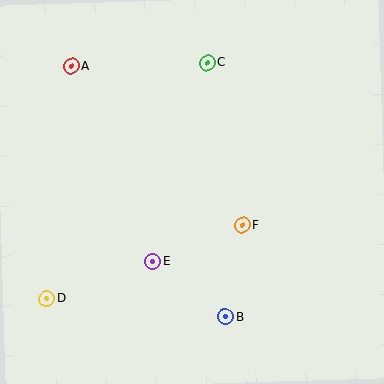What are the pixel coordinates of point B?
Point B is at (225, 317).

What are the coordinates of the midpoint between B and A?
The midpoint between B and A is at (148, 192).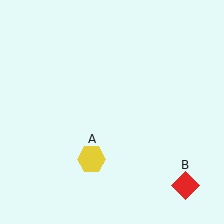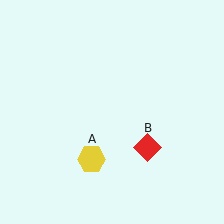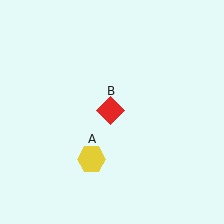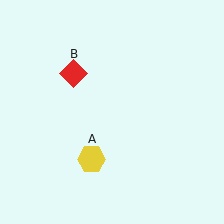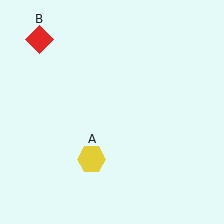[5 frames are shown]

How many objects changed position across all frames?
1 object changed position: red diamond (object B).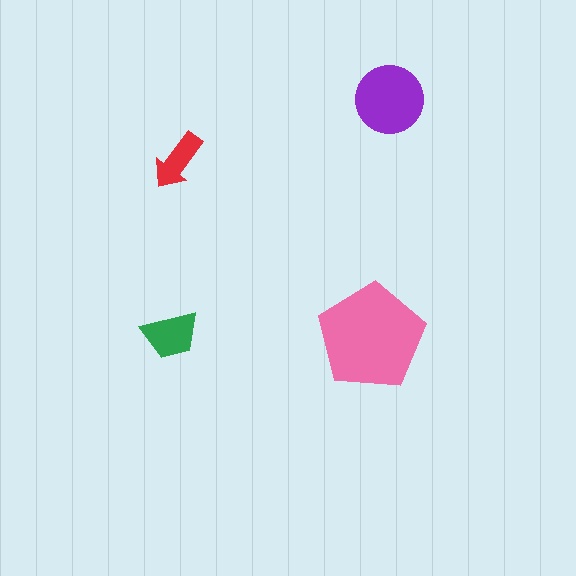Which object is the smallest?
The red arrow.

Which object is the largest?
The pink pentagon.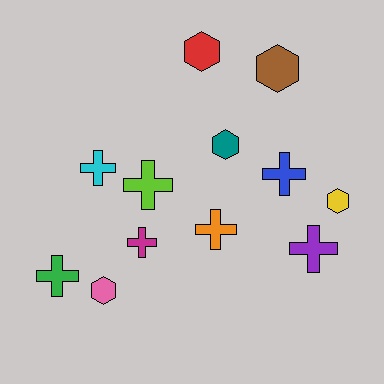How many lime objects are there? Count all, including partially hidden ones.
There is 1 lime object.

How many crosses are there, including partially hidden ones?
There are 7 crosses.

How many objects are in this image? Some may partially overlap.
There are 12 objects.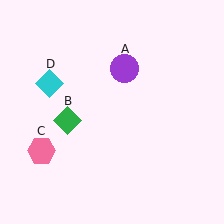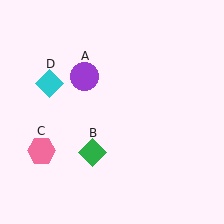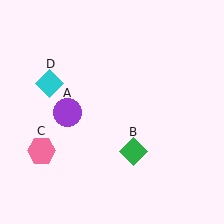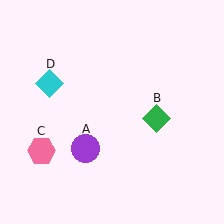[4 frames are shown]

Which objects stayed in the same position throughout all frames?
Pink hexagon (object C) and cyan diamond (object D) remained stationary.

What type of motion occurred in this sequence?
The purple circle (object A), green diamond (object B) rotated counterclockwise around the center of the scene.